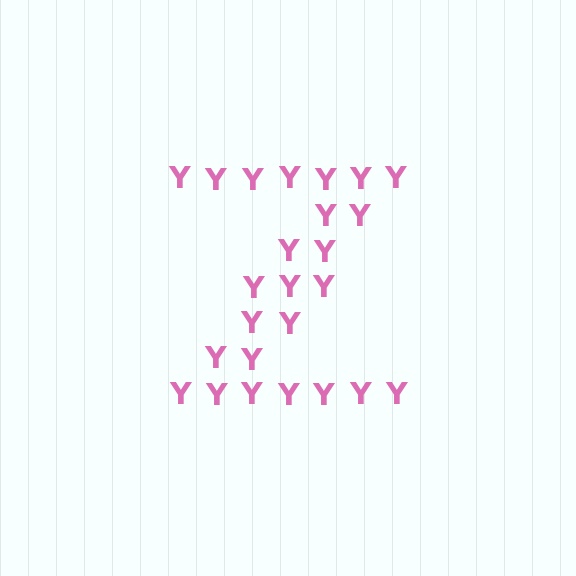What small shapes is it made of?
It is made of small letter Y's.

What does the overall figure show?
The overall figure shows the letter Z.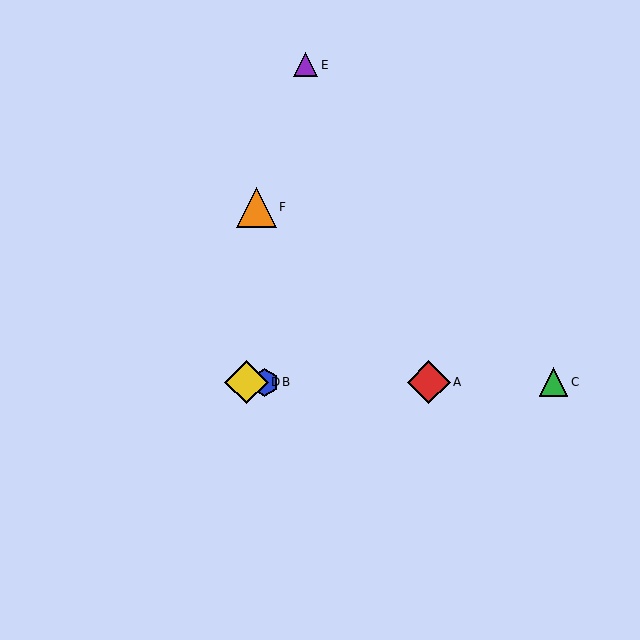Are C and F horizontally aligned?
No, C is at y≈382 and F is at y≈207.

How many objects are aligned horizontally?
4 objects (A, B, C, D) are aligned horizontally.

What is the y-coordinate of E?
Object E is at y≈65.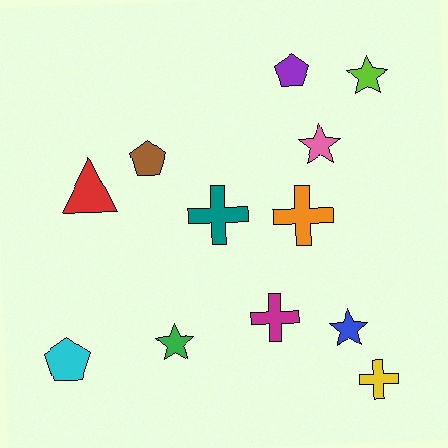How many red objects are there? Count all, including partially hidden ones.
There is 1 red object.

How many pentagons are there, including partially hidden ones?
There are 3 pentagons.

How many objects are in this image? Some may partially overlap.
There are 12 objects.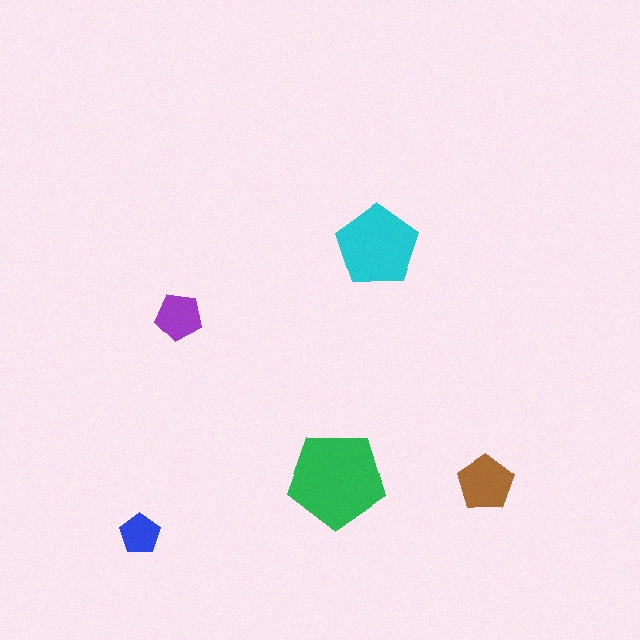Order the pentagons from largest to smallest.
the green one, the cyan one, the brown one, the purple one, the blue one.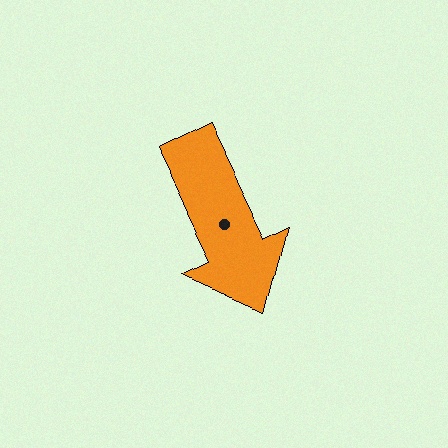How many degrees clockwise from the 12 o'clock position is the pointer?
Approximately 154 degrees.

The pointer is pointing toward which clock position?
Roughly 5 o'clock.